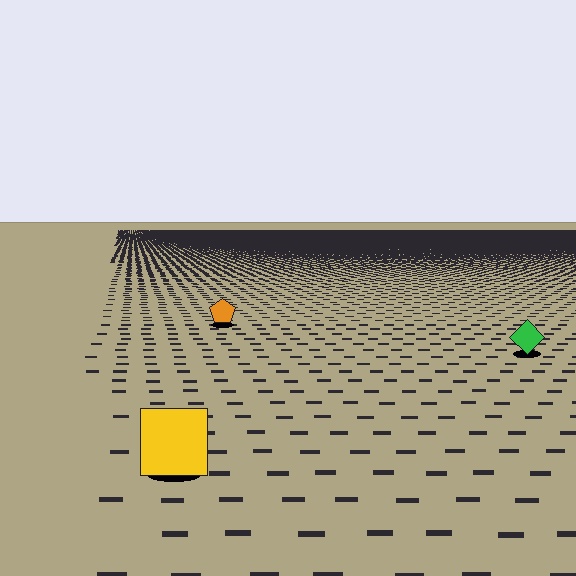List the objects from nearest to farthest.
From nearest to farthest: the yellow square, the green diamond, the orange pentagon.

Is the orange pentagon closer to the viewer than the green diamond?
No. The green diamond is closer — you can tell from the texture gradient: the ground texture is coarser near it.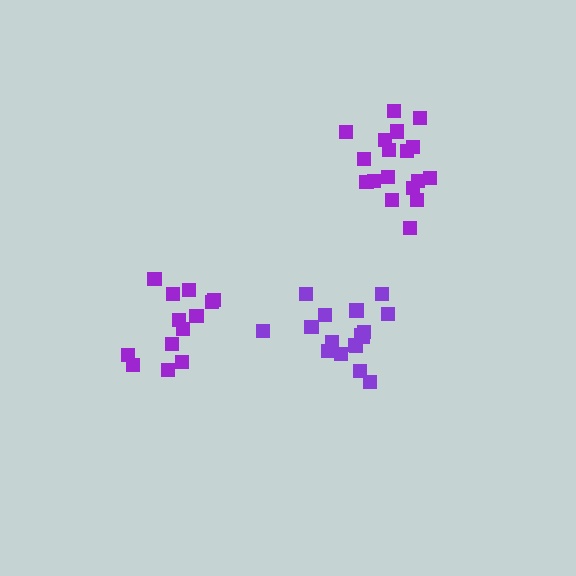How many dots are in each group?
Group 1: 13 dots, Group 2: 17 dots, Group 3: 18 dots (48 total).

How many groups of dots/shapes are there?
There are 3 groups.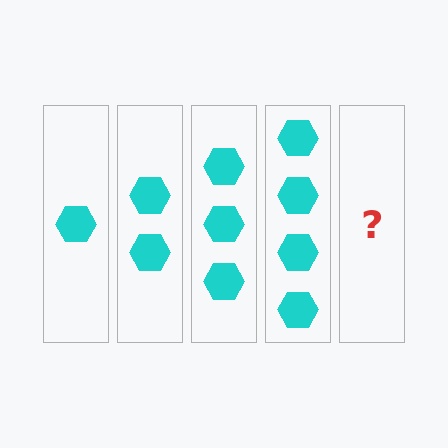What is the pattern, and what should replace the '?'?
The pattern is that each step adds one more hexagon. The '?' should be 5 hexagons.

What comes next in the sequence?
The next element should be 5 hexagons.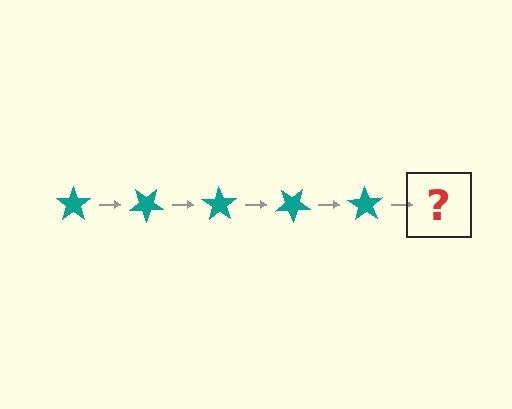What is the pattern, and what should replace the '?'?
The pattern is that the star rotates 35 degrees each step. The '?' should be a teal star rotated 175 degrees.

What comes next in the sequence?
The next element should be a teal star rotated 175 degrees.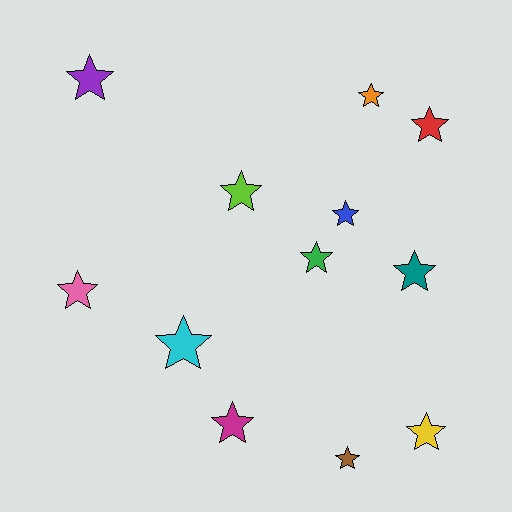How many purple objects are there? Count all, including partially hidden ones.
There is 1 purple object.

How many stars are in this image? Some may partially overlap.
There are 12 stars.